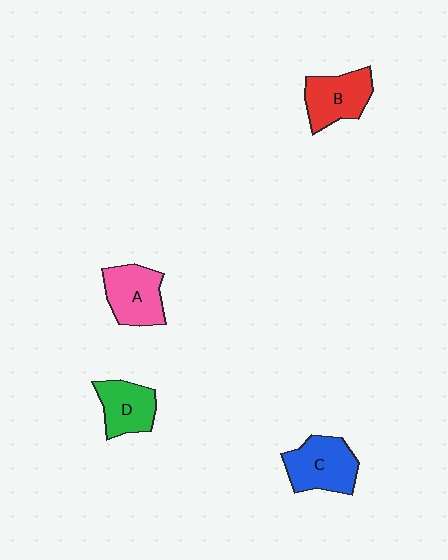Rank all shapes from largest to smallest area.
From largest to smallest: C (blue), A (pink), B (red), D (green).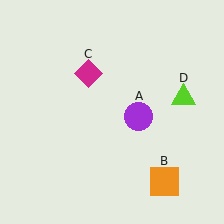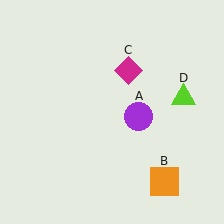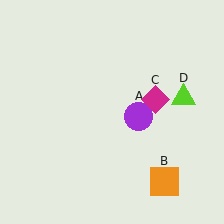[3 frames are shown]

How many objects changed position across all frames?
1 object changed position: magenta diamond (object C).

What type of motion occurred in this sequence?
The magenta diamond (object C) rotated clockwise around the center of the scene.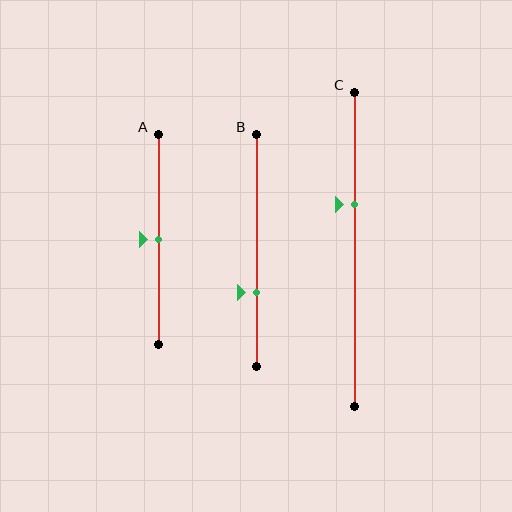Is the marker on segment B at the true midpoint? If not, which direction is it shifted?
No, the marker on segment B is shifted downward by about 18% of the segment length.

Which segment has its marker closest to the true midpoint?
Segment A has its marker closest to the true midpoint.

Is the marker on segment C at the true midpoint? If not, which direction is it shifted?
No, the marker on segment C is shifted upward by about 14% of the segment length.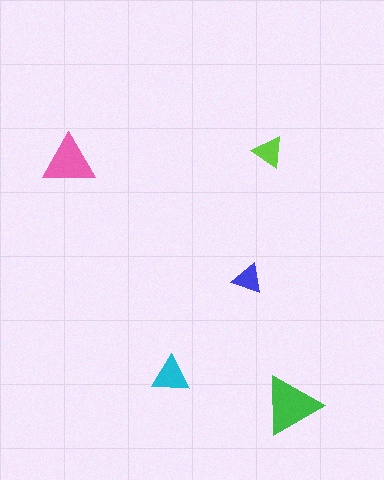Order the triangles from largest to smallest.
the green one, the pink one, the cyan one, the lime one, the blue one.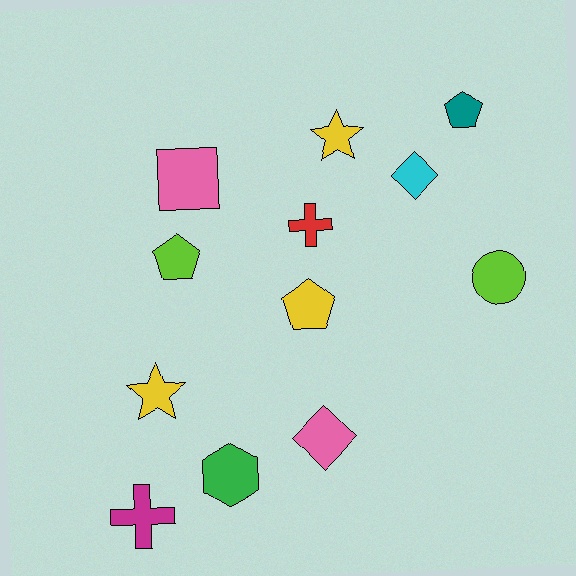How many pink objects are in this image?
There are 2 pink objects.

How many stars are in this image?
There are 2 stars.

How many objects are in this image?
There are 12 objects.